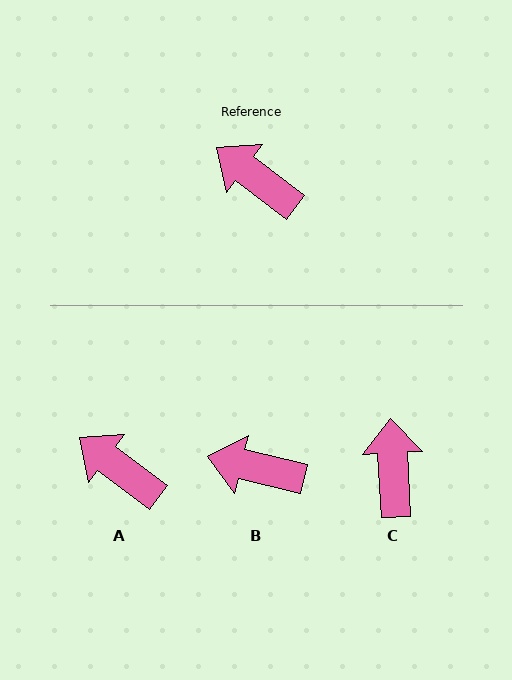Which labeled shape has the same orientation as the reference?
A.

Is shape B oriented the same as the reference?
No, it is off by about 24 degrees.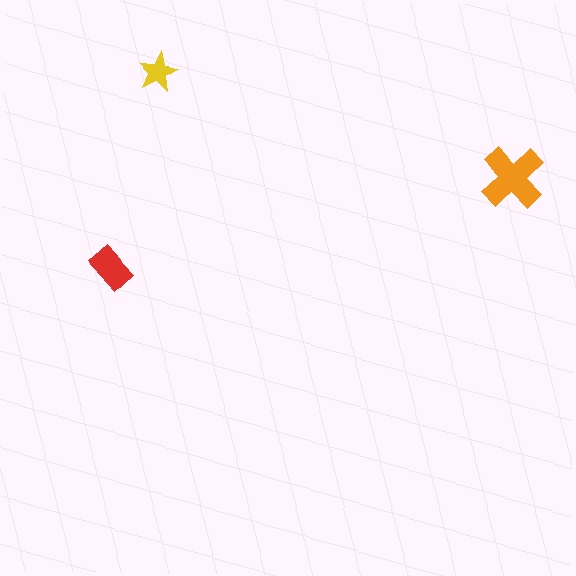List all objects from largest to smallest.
The orange cross, the red rectangle, the yellow star.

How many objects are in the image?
There are 3 objects in the image.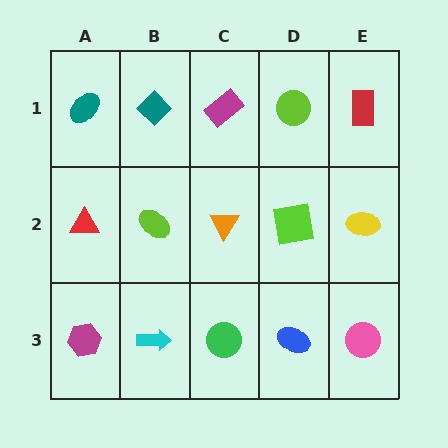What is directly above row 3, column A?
A red triangle.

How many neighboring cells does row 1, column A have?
2.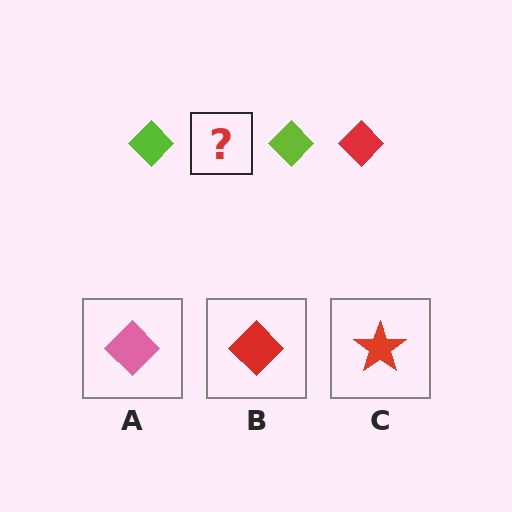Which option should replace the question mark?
Option B.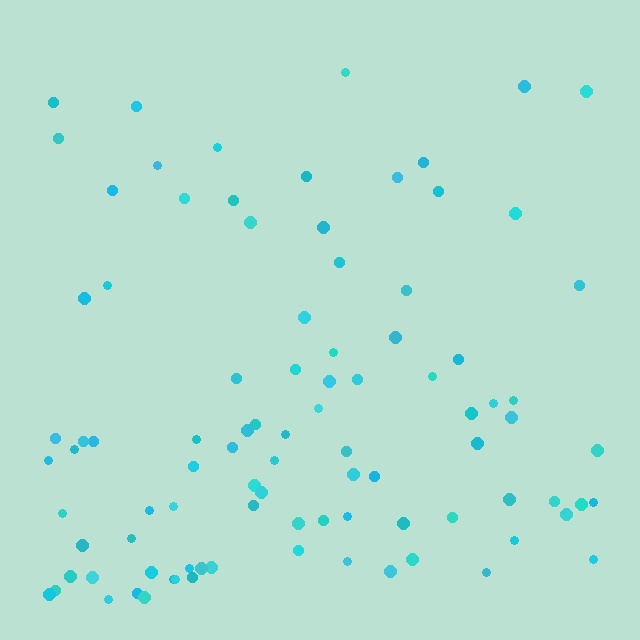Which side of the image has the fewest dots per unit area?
The top.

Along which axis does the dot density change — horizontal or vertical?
Vertical.